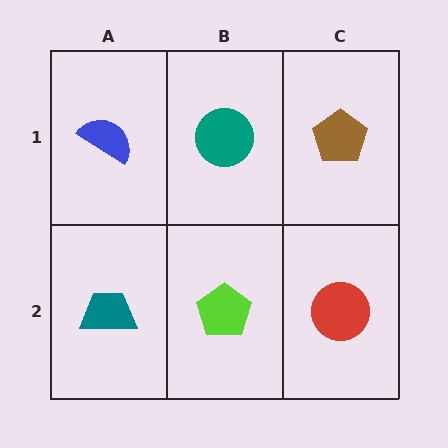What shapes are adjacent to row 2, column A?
A blue semicircle (row 1, column A), a lime pentagon (row 2, column B).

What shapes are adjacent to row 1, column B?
A lime pentagon (row 2, column B), a blue semicircle (row 1, column A), a brown pentagon (row 1, column C).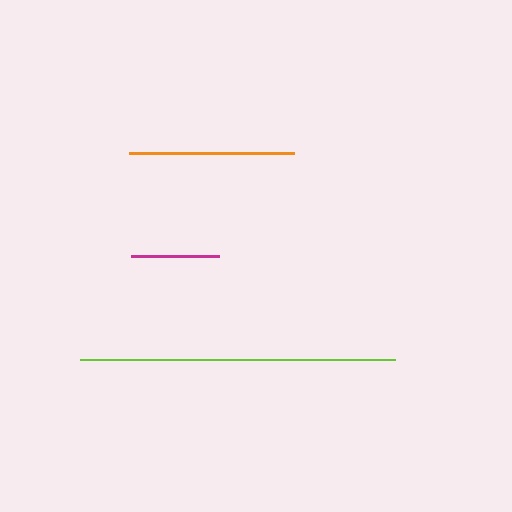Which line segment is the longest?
The lime line is the longest at approximately 314 pixels.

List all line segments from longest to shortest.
From longest to shortest: lime, orange, magenta.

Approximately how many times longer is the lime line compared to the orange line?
The lime line is approximately 1.9 times the length of the orange line.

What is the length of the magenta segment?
The magenta segment is approximately 88 pixels long.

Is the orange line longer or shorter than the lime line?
The lime line is longer than the orange line.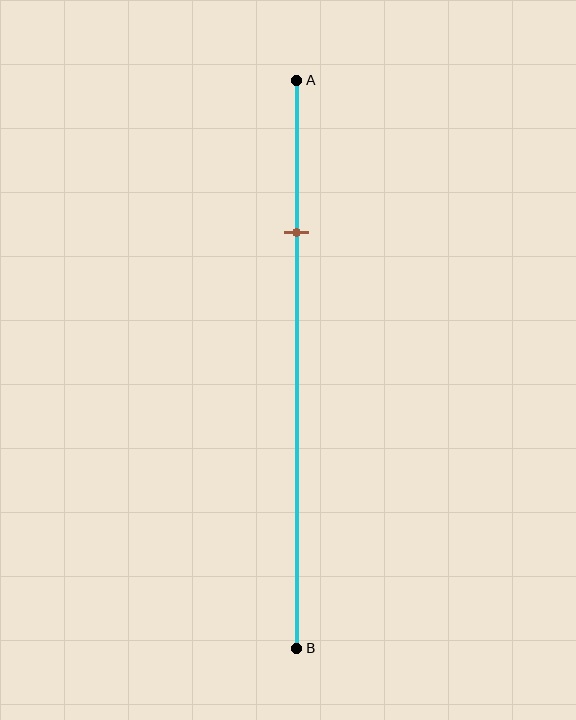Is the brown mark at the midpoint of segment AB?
No, the mark is at about 25% from A, not at the 50% midpoint.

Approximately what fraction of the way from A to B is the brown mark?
The brown mark is approximately 25% of the way from A to B.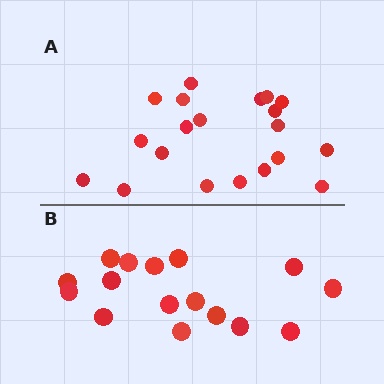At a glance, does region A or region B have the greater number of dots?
Region A (the top region) has more dots.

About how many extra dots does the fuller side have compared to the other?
Region A has about 4 more dots than region B.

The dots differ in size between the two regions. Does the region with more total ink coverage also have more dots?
No. Region B has more total ink coverage because its dots are larger, but region A actually contains more individual dots. Total area can be misleading — the number of items is what matters here.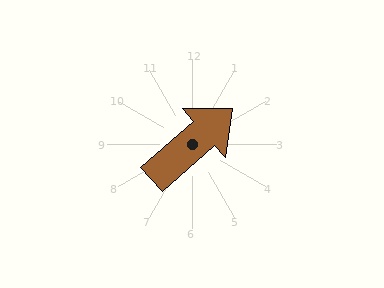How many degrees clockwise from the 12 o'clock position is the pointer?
Approximately 49 degrees.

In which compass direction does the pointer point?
Northeast.